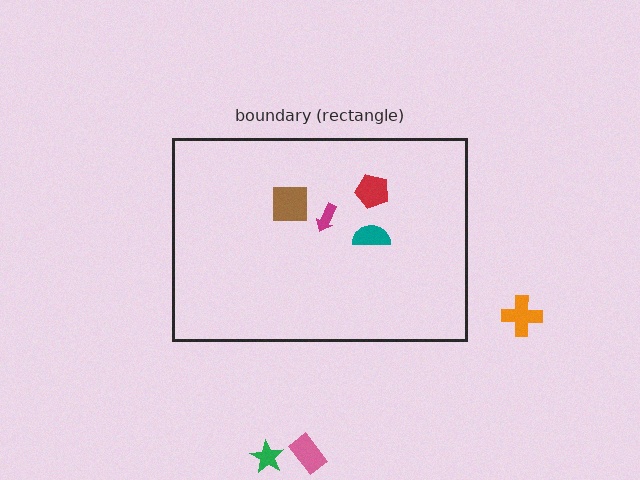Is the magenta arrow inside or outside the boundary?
Inside.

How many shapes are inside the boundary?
4 inside, 3 outside.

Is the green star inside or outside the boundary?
Outside.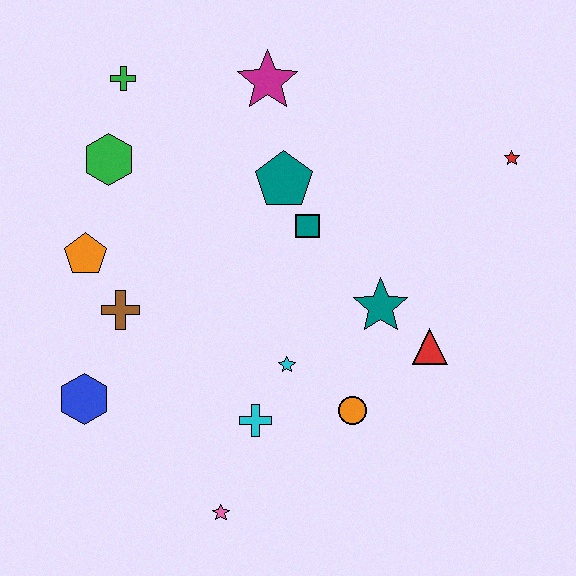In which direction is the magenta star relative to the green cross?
The magenta star is to the right of the green cross.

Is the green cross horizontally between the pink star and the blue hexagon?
Yes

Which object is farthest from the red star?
The blue hexagon is farthest from the red star.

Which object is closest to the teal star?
The red triangle is closest to the teal star.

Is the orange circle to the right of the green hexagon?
Yes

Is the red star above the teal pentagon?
Yes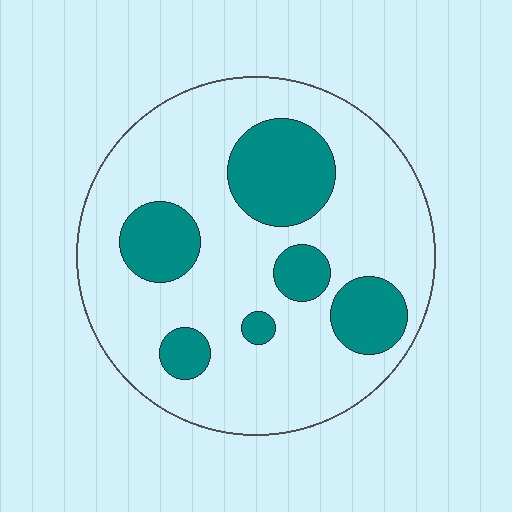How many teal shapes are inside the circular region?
6.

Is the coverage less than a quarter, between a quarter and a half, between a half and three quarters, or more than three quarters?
Less than a quarter.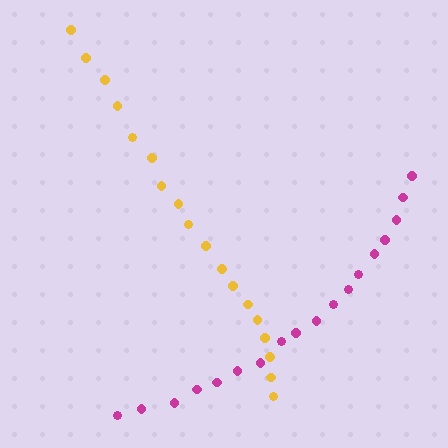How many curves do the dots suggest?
There are 2 distinct paths.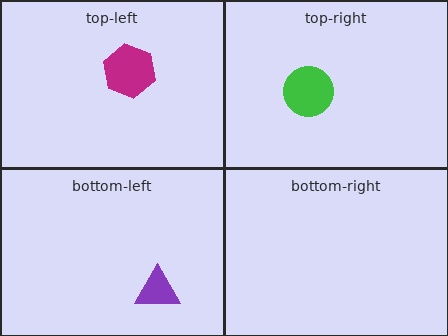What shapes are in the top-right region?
The green circle.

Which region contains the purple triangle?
The bottom-left region.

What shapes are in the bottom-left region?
The purple triangle.